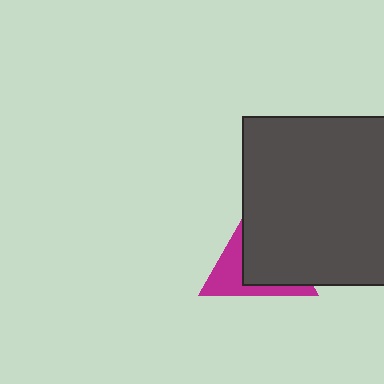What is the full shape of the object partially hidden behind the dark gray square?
The partially hidden object is a magenta triangle.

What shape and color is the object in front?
The object in front is a dark gray square.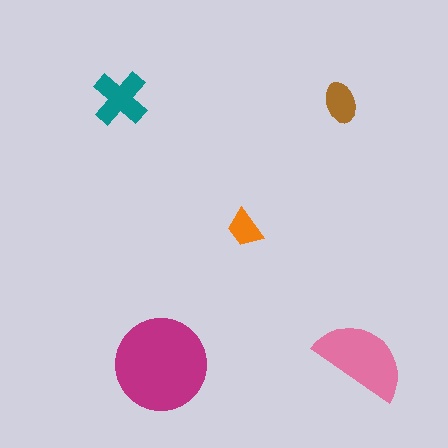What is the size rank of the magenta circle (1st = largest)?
1st.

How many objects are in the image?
There are 5 objects in the image.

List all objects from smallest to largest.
The orange trapezoid, the brown ellipse, the teal cross, the pink semicircle, the magenta circle.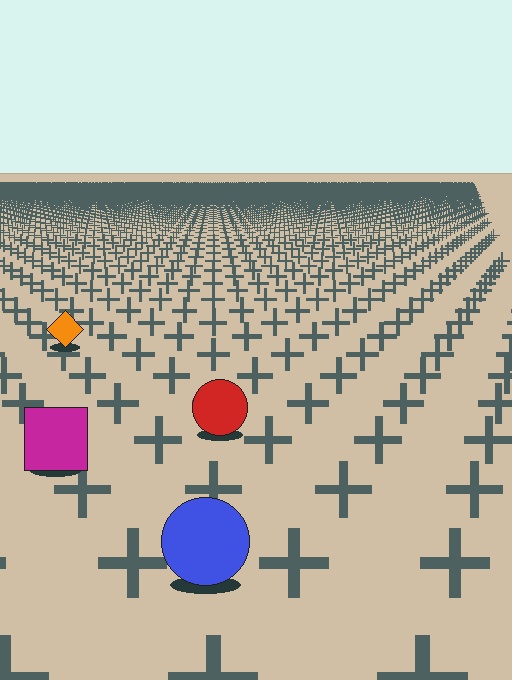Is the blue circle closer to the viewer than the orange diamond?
Yes. The blue circle is closer — you can tell from the texture gradient: the ground texture is coarser near it.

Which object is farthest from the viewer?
The orange diamond is farthest from the viewer. It appears smaller and the ground texture around it is denser.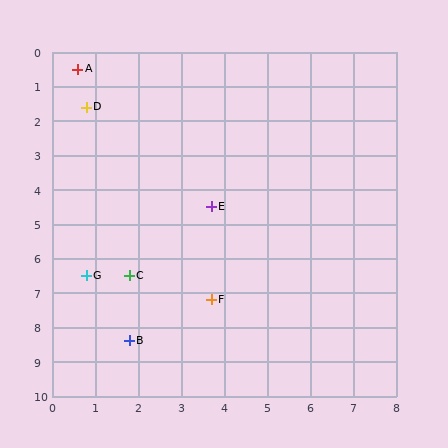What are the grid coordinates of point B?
Point B is at approximately (1.8, 8.4).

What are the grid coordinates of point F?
Point F is at approximately (3.7, 7.2).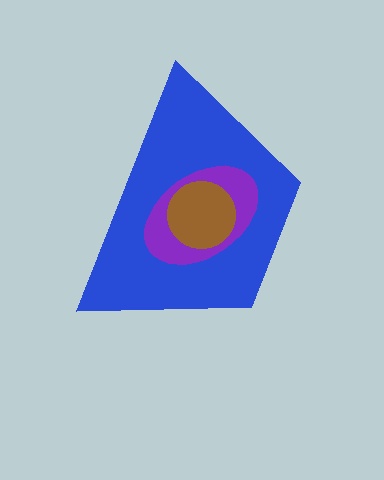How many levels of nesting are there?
3.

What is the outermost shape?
The blue trapezoid.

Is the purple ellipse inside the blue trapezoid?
Yes.